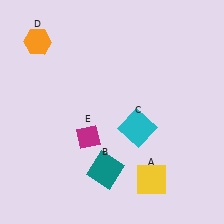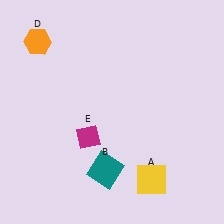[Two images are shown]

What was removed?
The cyan square (C) was removed in Image 2.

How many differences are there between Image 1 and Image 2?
There is 1 difference between the two images.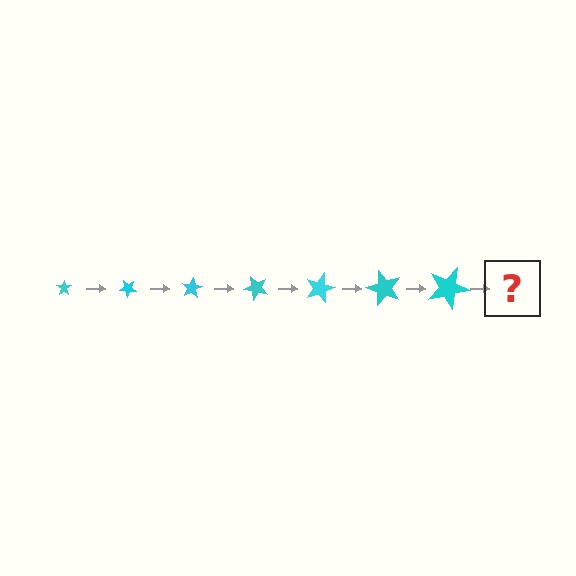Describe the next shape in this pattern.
It should be a star, larger than the previous one and rotated 280 degrees from the start.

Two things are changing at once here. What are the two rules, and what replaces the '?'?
The two rules are that the star grows larger each step and it rotates 40 degrees each step. The '?' should be a star, larger than the previous one and rotated 280 degrees from the start.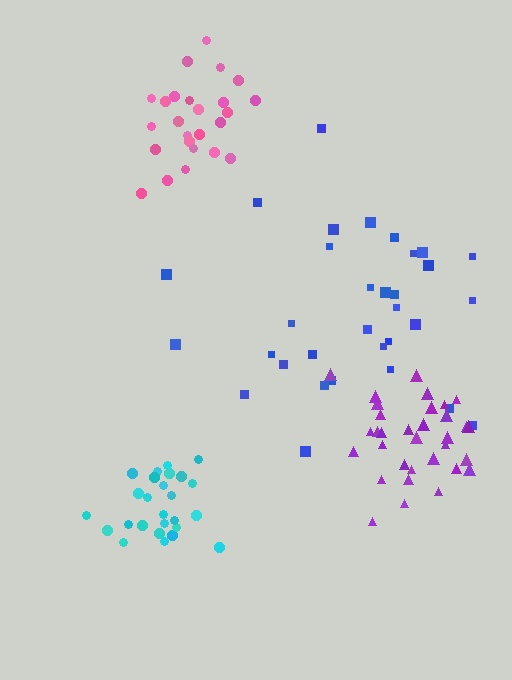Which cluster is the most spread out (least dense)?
Blue.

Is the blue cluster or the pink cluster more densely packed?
Pink.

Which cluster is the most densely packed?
Cyan.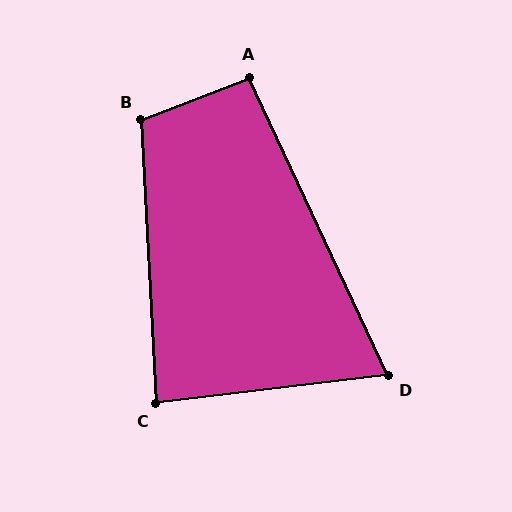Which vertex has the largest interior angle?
B, at approximately 108 degrees.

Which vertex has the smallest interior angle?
D, at approximately 72 degrees.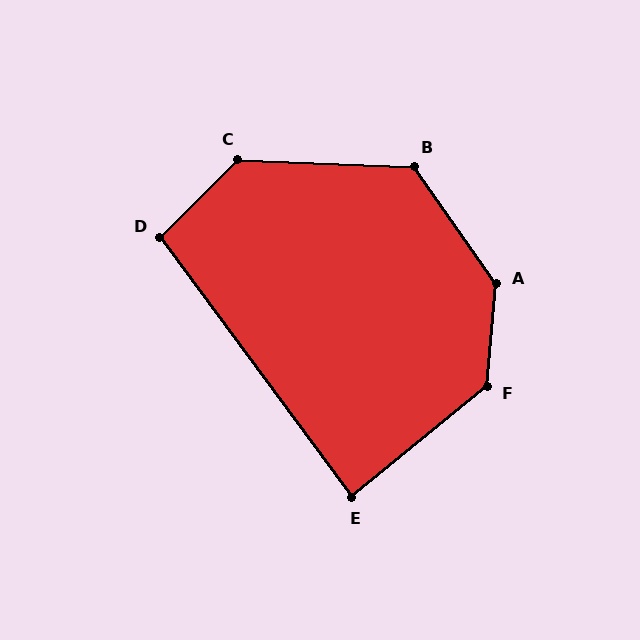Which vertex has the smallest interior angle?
E, at approximately 87 degrees.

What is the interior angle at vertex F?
Approximately 134 degrees (obtuse).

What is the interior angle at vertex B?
Approximately 127 degrees (obtuse).